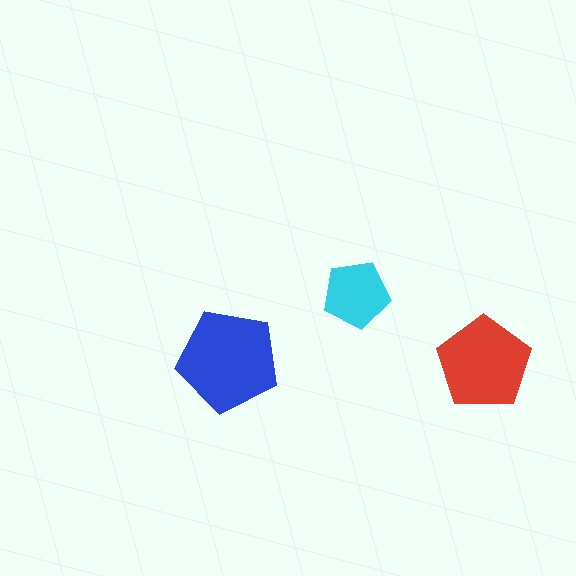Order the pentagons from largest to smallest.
the blue one, the red one, the cyan one.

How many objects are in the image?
There are 3 objects in the image.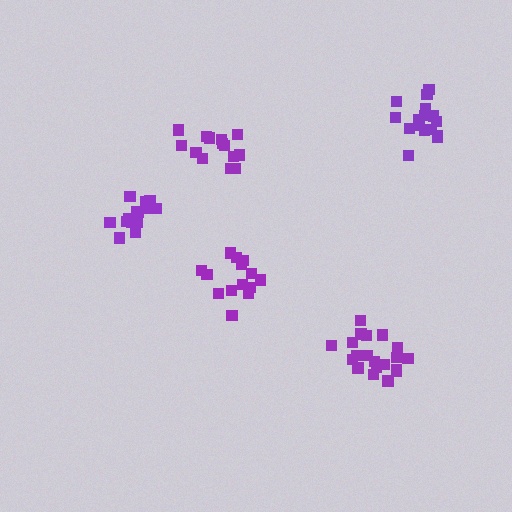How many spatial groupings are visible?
There are 5 spatial groupings.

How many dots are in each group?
Group 1: 20 dots, Group 2: 15 dots, Group 3: 16 dots, Group 4: 14 dots, Group 5: 14 dots (79 total).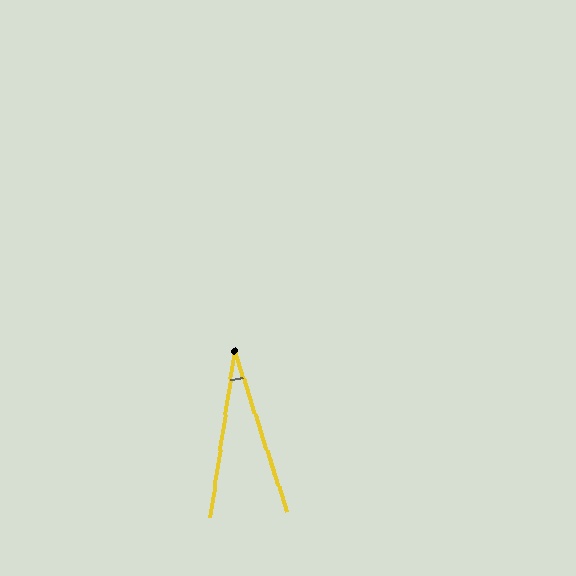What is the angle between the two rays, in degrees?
Approximately 26 degrees.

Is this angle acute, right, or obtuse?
It is acute.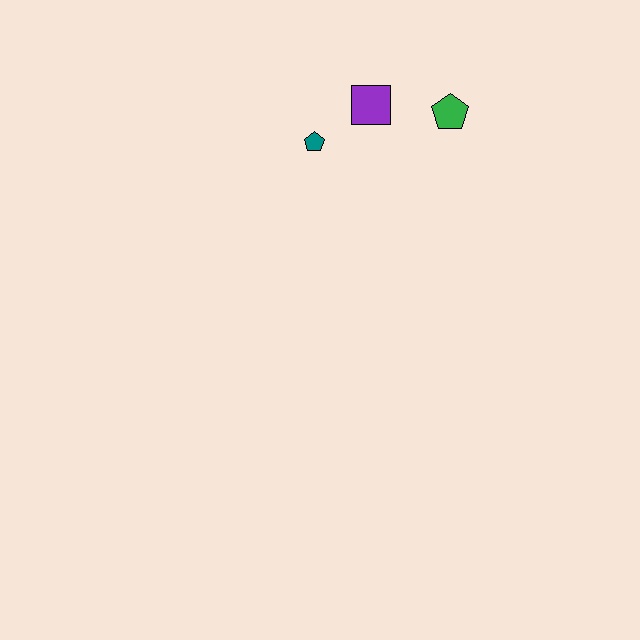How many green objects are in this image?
There is 1 green object.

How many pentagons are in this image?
There are 2 pentagons.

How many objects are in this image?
There are 3 objects.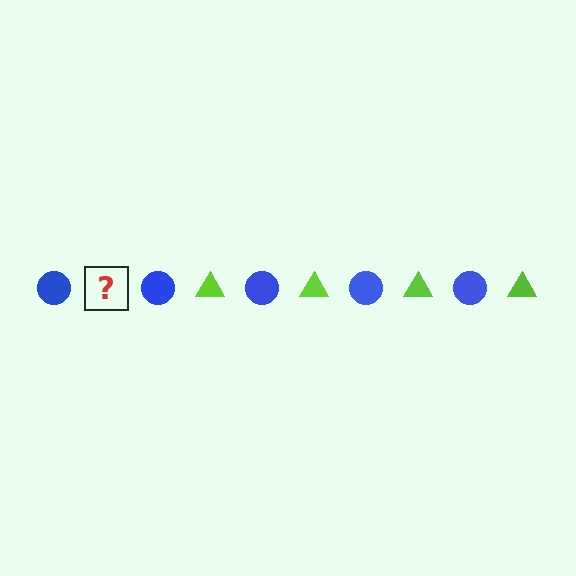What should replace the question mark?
The question mark should be replaced with a lime triangle.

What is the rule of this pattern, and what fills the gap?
The rule is that the pattern alternates between blue circle and lime triangle. The gap should be filled with a lime triangle.